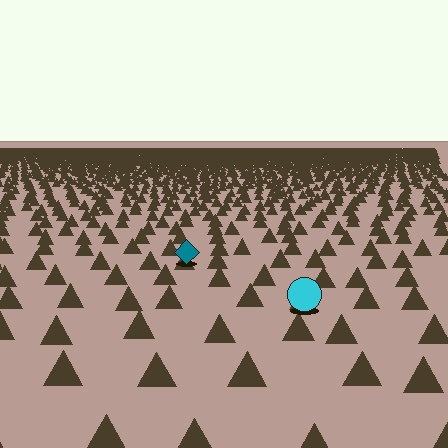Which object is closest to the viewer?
The cyan circle is closest. The texture marks near it are larger and more spread out.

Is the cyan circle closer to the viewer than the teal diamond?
Yes. The cyan circle is closer — you can tell from the texture gradient: the ground texture is coarser near it.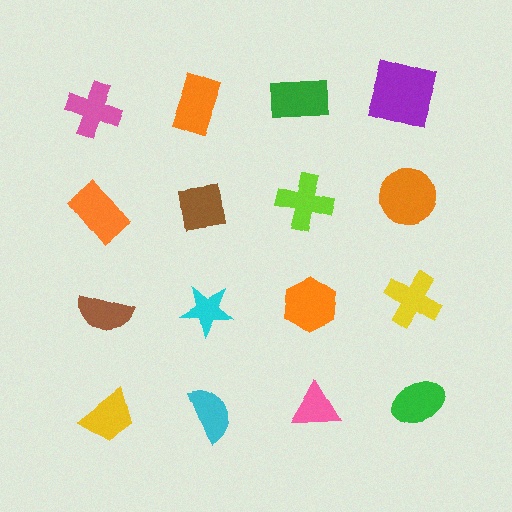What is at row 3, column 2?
A cyan star.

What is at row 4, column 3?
A pink triangle.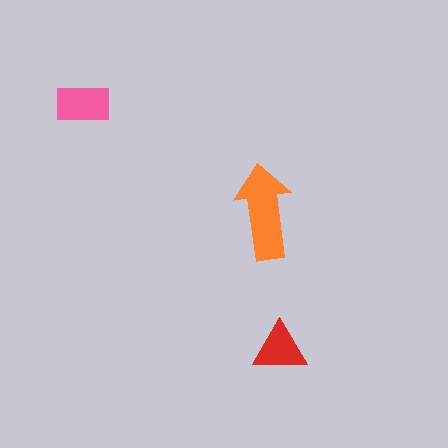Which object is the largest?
The orange arrow.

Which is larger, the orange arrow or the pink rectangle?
The orange arrow.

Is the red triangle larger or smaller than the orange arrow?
Smaller.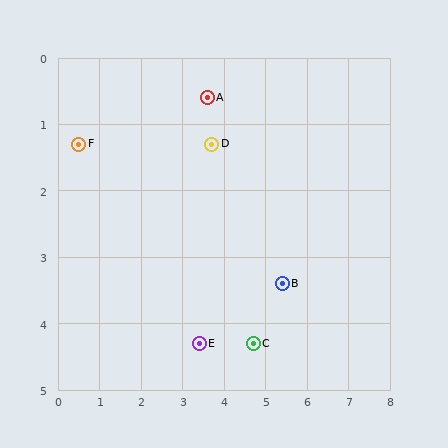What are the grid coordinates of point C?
Point C is at approximately (4.7, 4.3).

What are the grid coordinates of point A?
Point A is at approximately (3.6, 0.6).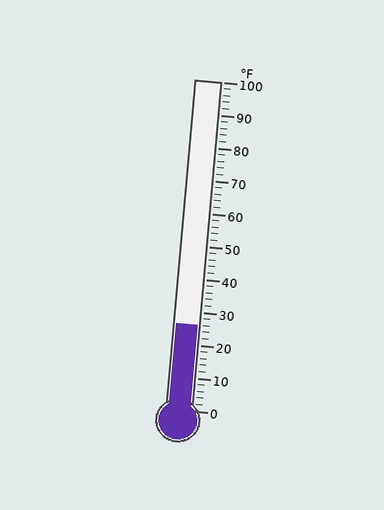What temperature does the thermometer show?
The thermometer shows approximately 26°F.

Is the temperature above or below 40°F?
The temperature is below 40°F.